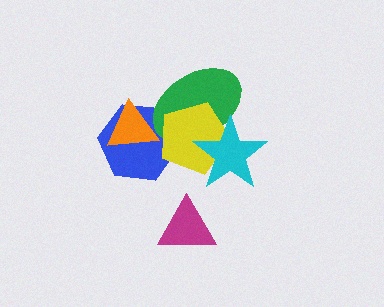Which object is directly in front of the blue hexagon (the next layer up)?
The green ellipse is directly in front of the blue hexagon.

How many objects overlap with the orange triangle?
2 objects overlap with the orange triangle.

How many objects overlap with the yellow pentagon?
3 objects overlap with the yellow pentagon.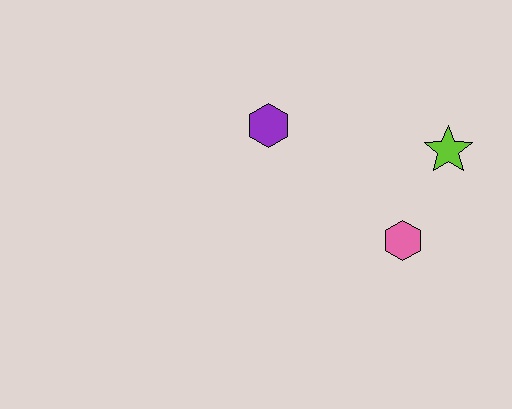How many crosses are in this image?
There are no crosses.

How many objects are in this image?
There are 3 objects.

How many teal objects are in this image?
There are no teal objects.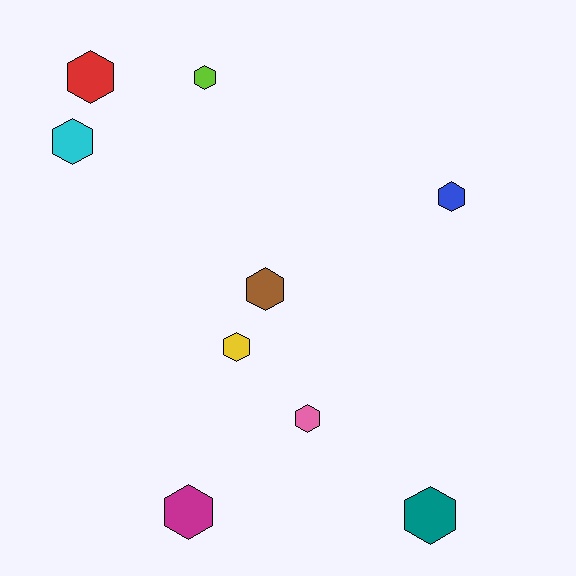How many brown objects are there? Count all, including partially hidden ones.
There is 1 brown object.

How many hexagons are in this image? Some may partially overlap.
There are 9 hexagons.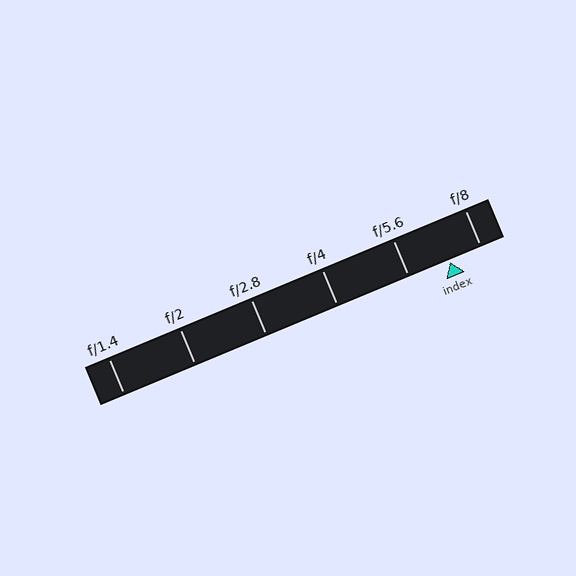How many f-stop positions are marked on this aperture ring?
There are 6 f-stop positions marked.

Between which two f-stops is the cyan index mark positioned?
The index mark is between f/5.6 and f/8.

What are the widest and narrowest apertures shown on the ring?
The widest aperture shown is f/1.4 and the narrowest is f/8.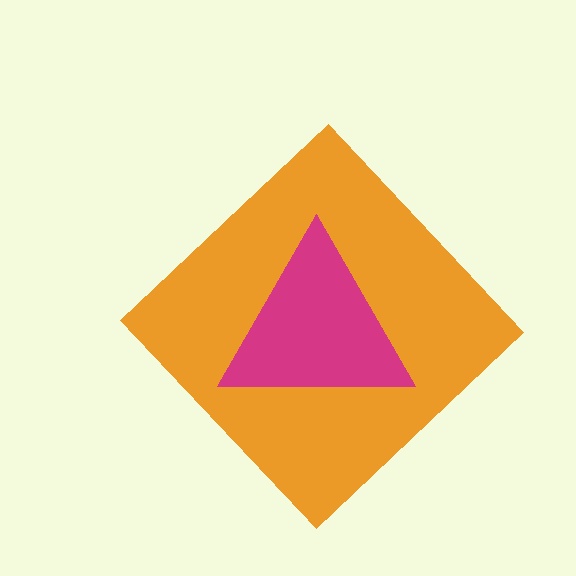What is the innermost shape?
The magenta triangle.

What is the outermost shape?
The orange diamond.